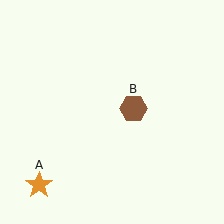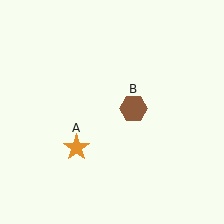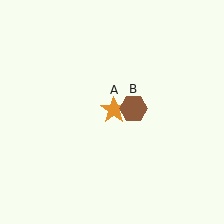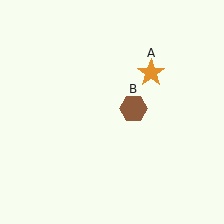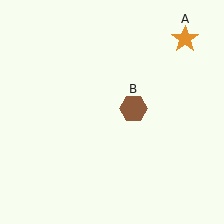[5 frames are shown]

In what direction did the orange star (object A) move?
The orange star (object A) moved up and to the right.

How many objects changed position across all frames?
1 object changed position: orange star (object A).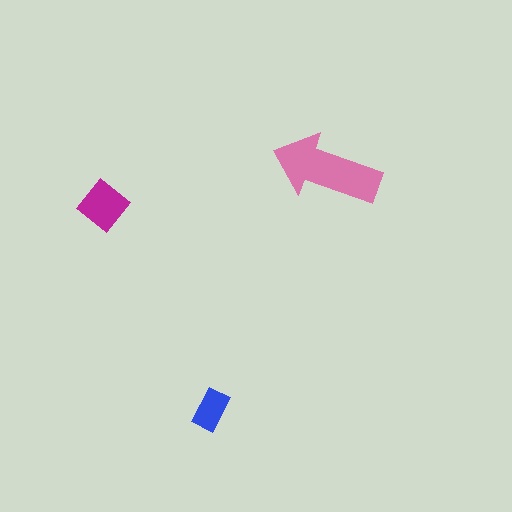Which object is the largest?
The pink arrow.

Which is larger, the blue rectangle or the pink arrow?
The pink arrow.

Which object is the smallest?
The blue rectangle.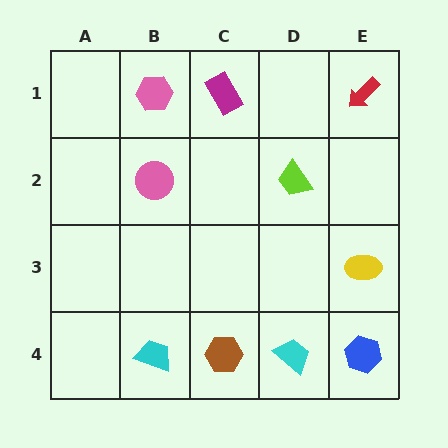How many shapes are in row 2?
2 shapes.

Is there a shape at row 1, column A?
No, that cell is empty.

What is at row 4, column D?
A cyan trapezoid.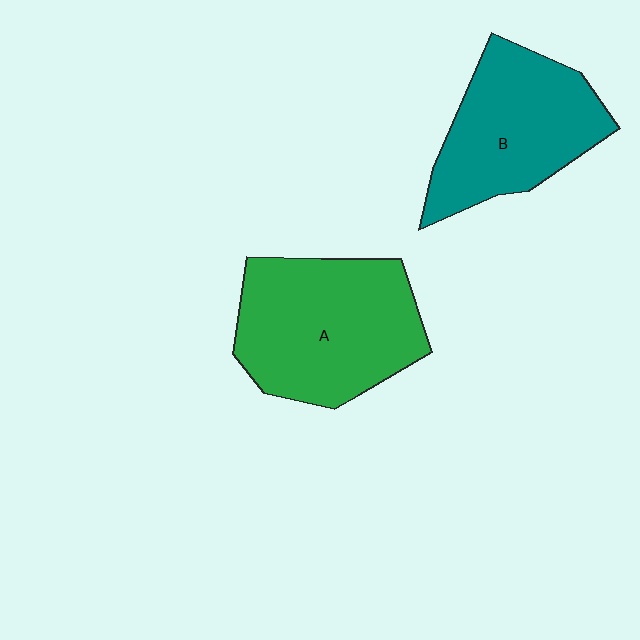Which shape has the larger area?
Shape A (green).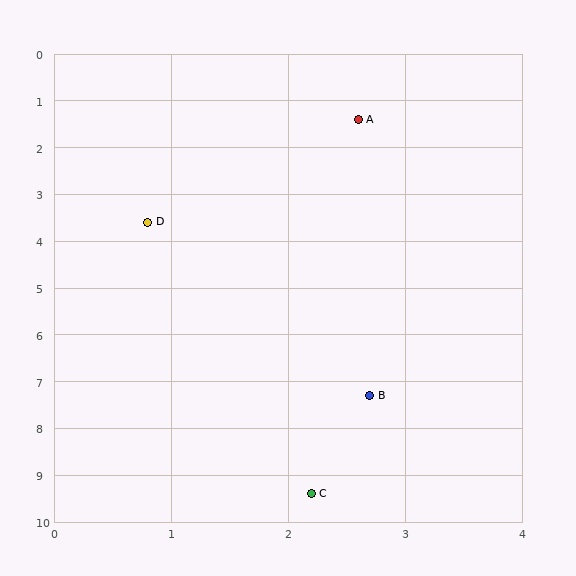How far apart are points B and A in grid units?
Points B and A are about 5.9 grid units apart.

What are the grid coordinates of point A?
Point A is at approximately (2.6, 1.4).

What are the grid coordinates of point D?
Point D is at approximately (0.8, 3.6).